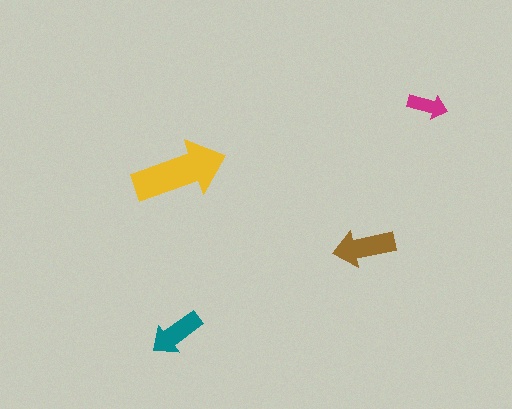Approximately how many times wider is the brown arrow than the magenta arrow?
About 1.5 times wider.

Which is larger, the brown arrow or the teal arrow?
The brown one.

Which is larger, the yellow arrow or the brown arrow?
The yellow one.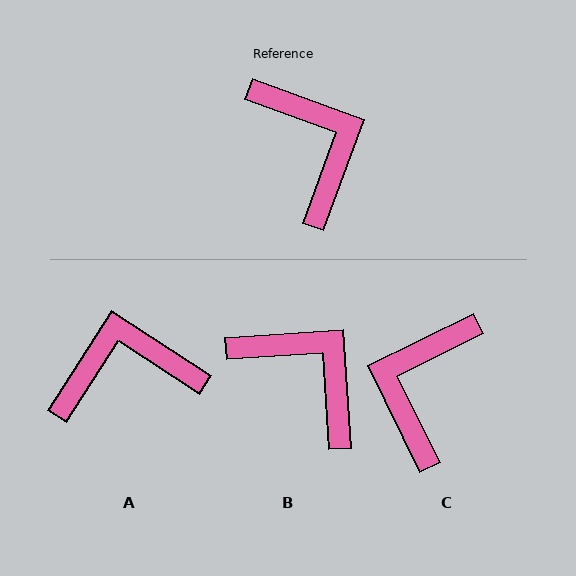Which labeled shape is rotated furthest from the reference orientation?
C, about 136 degrees away.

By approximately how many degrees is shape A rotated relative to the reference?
Approximately 77 degrees counter-clockwise.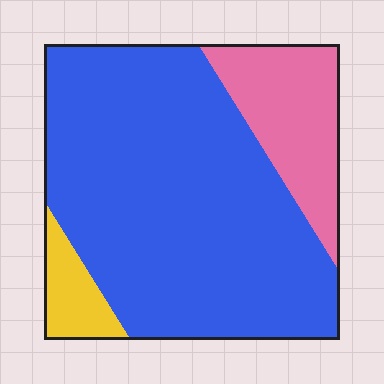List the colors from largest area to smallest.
From largest to smallest: blue, pink, yellow.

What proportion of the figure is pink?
Pink takes up less than a quarter of the figure.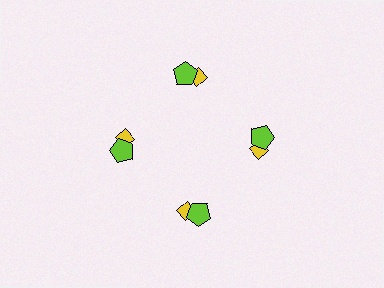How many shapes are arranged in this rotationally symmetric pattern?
There are 8 shapes, arranged in 4 groups of 2.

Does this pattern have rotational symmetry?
Yes, this pattern has 4-fold rotational symmetry. It looks the same after rotating 90 degrees around the center.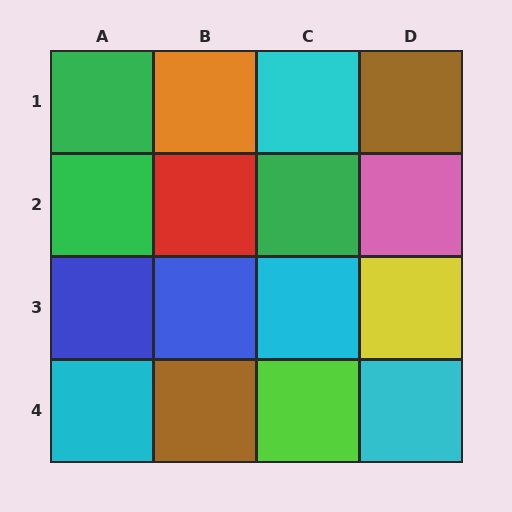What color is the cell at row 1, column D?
Brown.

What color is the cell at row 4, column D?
Cyan.